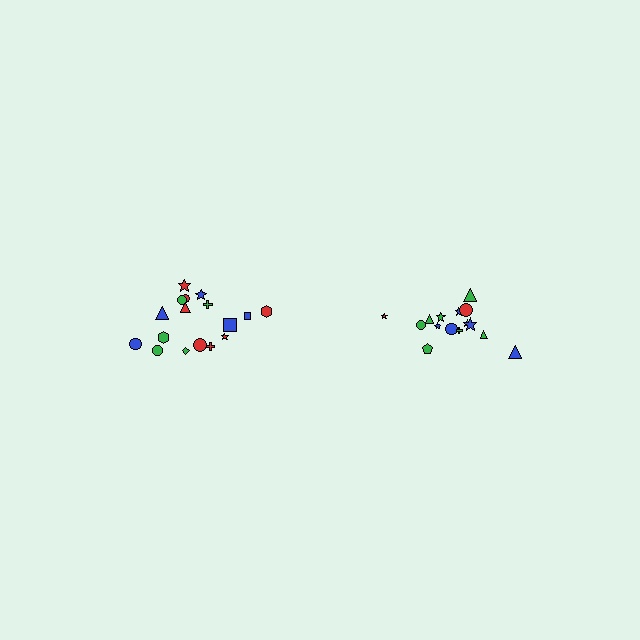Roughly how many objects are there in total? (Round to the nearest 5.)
Roughly 35 objects in total.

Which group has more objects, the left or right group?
The left group.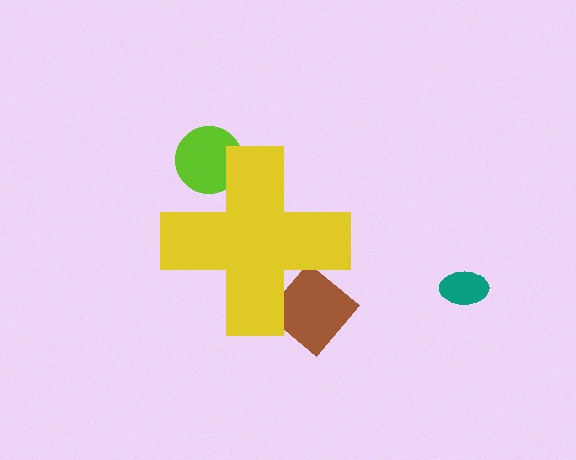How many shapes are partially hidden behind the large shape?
2 shapes are partially hidden.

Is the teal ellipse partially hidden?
No, the teal ellipse is fully visible.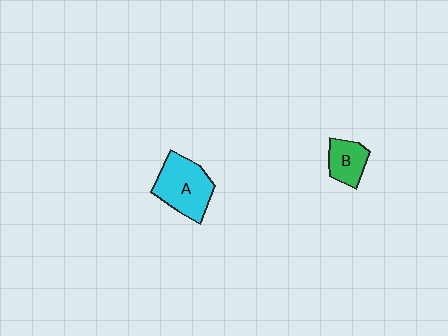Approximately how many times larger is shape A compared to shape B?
Approximately 1.8 times.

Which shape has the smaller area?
Shape B (green).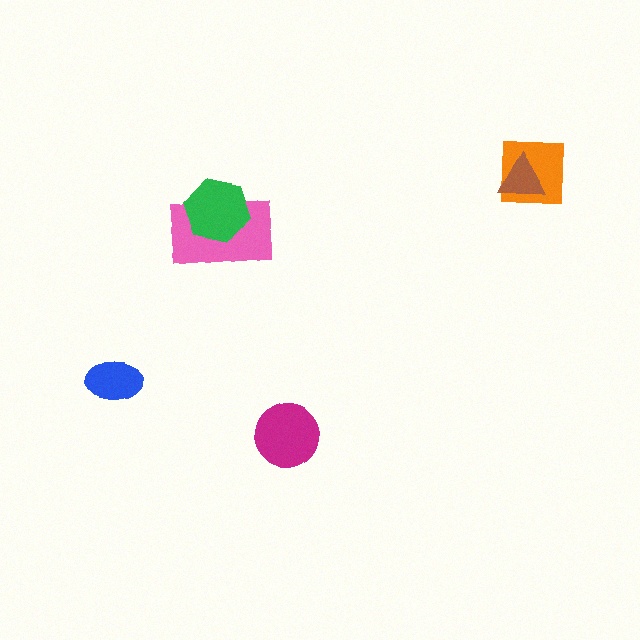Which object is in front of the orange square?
The brown triangle is in front of the orange square.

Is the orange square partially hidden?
Yes, it is partially covered by another shape.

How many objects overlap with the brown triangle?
1 object overlaps with the brown triangle.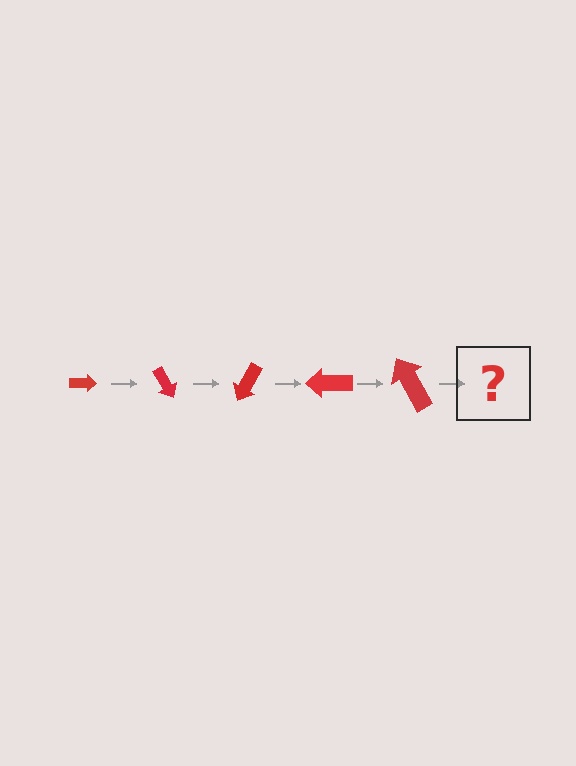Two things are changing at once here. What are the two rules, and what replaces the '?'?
The two rules are that the arrow grows larger each step and it rotates 60 degrees each step. The '?' should be an arrow, larger than the previous one and rotated 300 degrees from the start.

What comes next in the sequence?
The next element should be an arrow, larger than the previous one and rotated 300 degrees from the start.